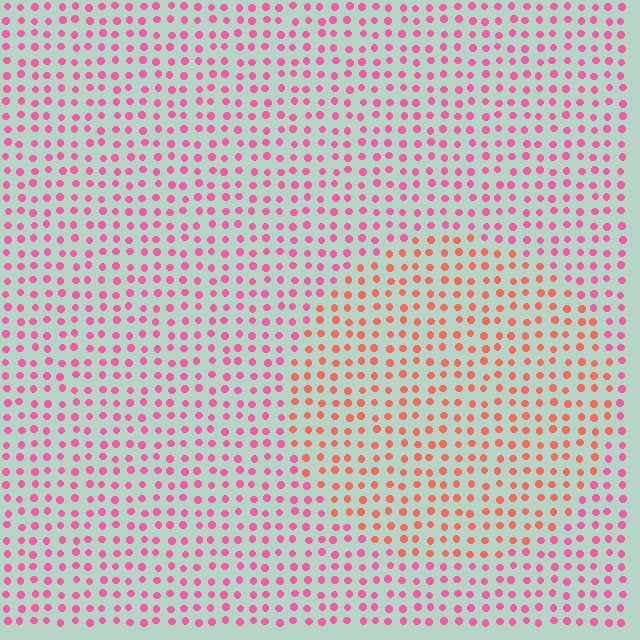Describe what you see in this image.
The image is filled with small pink elements in a uniform arrangement. A circle-shaped region is visible where the elements are tinted to a slightly different hue, forming a subtle color boundary.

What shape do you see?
I see a circle.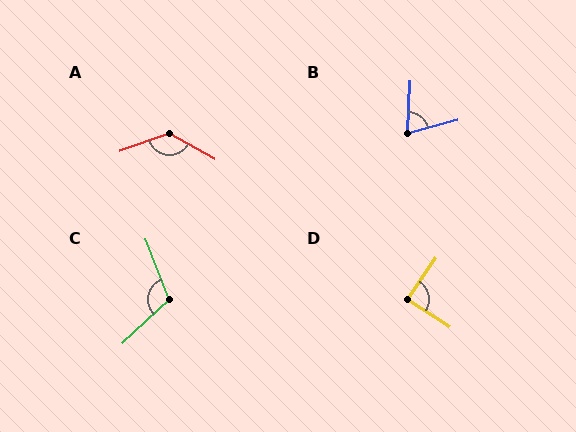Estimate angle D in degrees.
Approximately 88 degrees.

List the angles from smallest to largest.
B (73°), D (88°), C (112°), A (131°).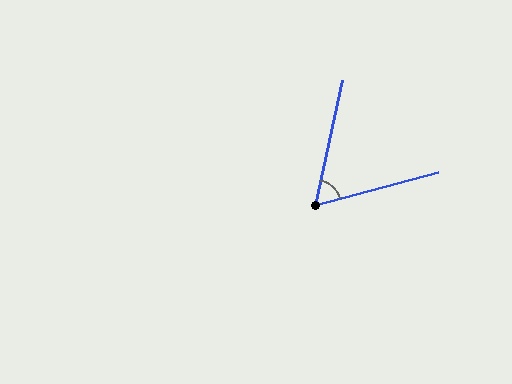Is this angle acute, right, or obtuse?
It is acute.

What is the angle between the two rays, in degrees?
Approximately 63 degrees.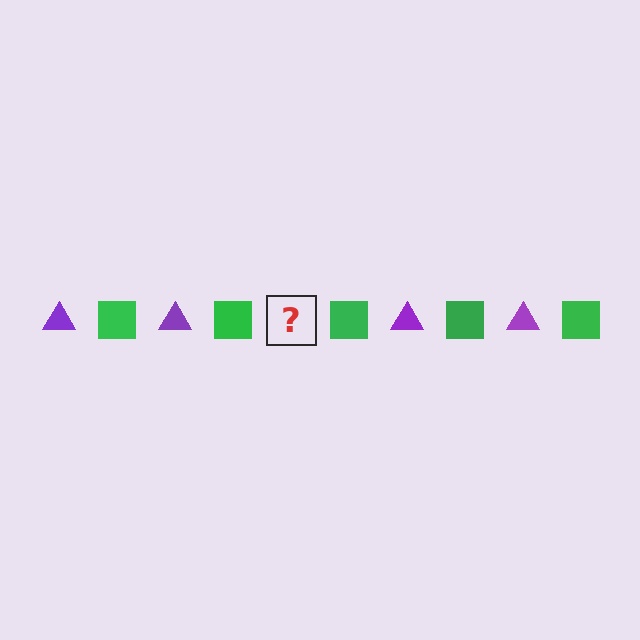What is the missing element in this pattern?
The missing element is a purple triangle.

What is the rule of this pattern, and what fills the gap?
The rule is that the pattern alternates between purple triangle and green square. The gap should be filled with a purple triangle.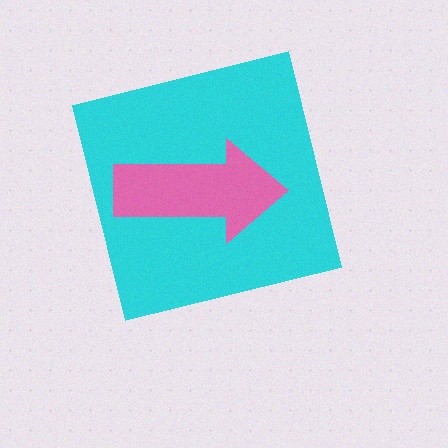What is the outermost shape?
The cyan square.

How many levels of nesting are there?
2.